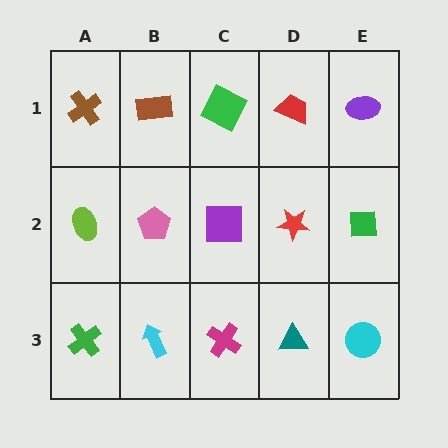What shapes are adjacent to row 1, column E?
A green square (row 2, column E), a red trapezoid (row 1, column D).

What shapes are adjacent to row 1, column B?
A pink pentagon (row 2, column B), a brown cross (row 1, column A), a green square (row 1, column C).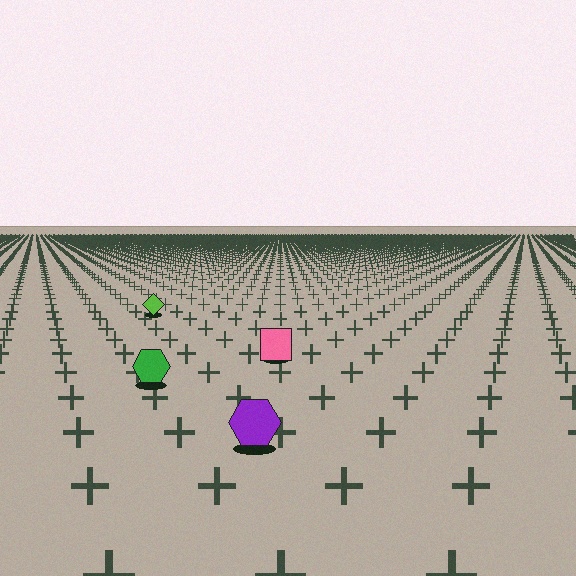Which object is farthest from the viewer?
The lime diamond is farthest from the viewer. It appears smaller and the ground texture around it is denser.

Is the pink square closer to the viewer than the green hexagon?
No. The green hexagon is closer — you can tell from the texture gradient: the ground texture is coarser near it.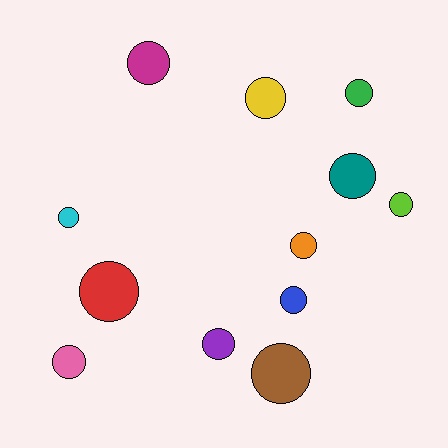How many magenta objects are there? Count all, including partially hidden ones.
There is 1 magenta object.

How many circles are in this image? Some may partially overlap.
There are 12 circles.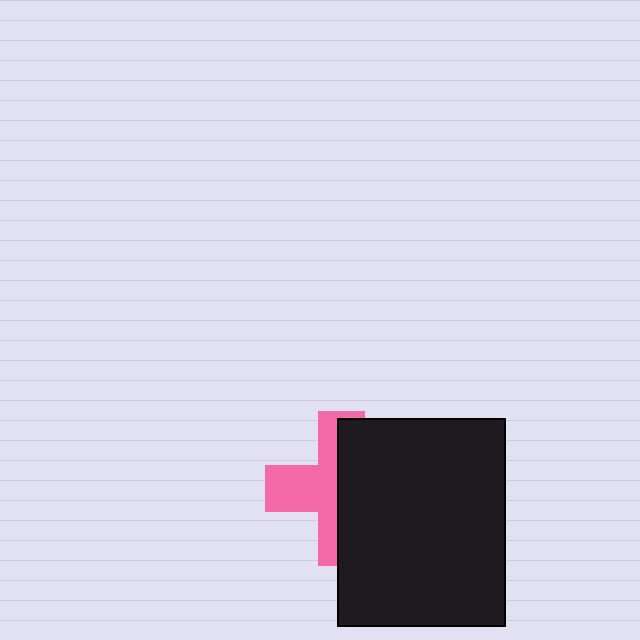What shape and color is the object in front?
The object in front is a black rectangle.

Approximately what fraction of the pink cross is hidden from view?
Roughly 54% of the pink cross is hidden behind the black rectangle.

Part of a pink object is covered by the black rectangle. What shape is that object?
It is a cross.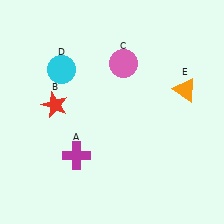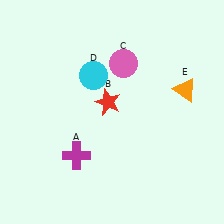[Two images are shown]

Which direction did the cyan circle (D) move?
The cyan circle (D) moved right.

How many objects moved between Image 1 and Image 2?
2 objects moved between the two images.